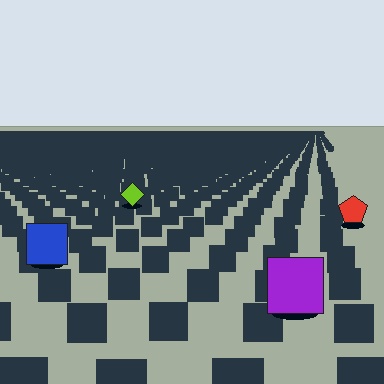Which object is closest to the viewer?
The purple square is closest. The texture marks near it are larger and more spread out.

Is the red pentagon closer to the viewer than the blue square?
No. The blue square is closer — you can tell from the texture gradient: the ground texture is coarser near it.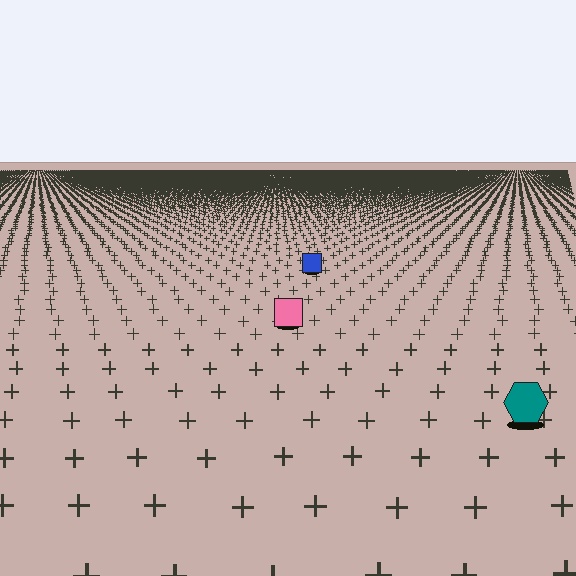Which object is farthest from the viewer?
The blue square is farthest from the viewer. It appears smaller and the ground texture around it is denser.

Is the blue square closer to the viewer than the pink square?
No. The pink square is closer — you can tell from the texture gradient: the ground texture is coarser near it.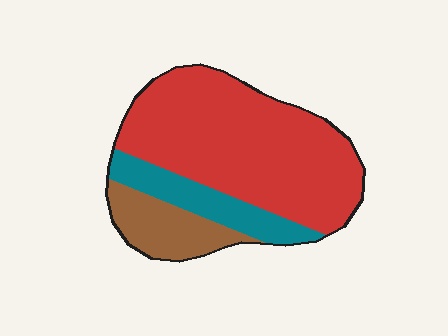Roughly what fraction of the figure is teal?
Teal takes up between a sixth and a third of the figure.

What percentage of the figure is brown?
Brown covers 16% of the figure.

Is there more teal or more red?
Red.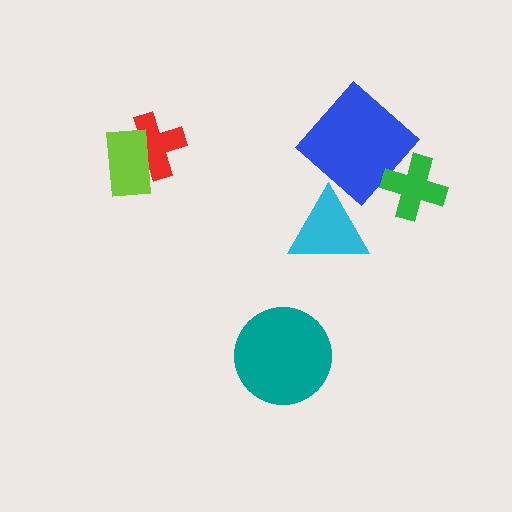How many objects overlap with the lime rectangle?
1 object overlaps with the lime rectangle.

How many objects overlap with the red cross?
1 object overlaps with the red cross.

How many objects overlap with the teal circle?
0 objects overlap with the teal circle.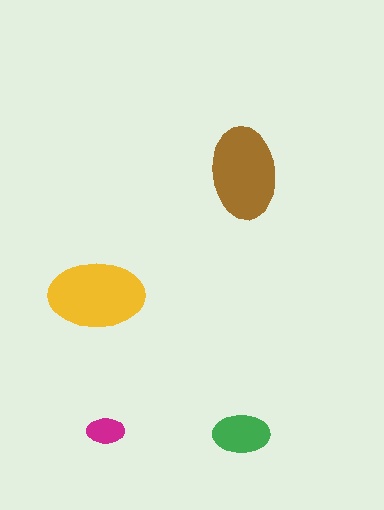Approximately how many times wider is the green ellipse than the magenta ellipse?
About 1.5 times wider.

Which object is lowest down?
The green ellipse is bottommost.